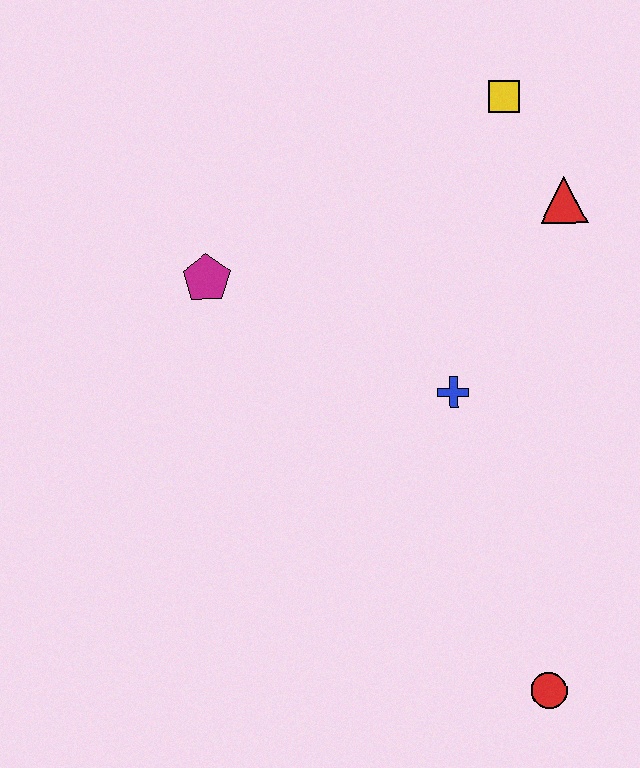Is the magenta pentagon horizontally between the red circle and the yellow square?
No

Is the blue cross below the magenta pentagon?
Yes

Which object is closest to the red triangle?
The yellow square is closest to the red triangle.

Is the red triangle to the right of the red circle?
Yes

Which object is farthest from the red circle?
The yellow square is farthest from the red circle.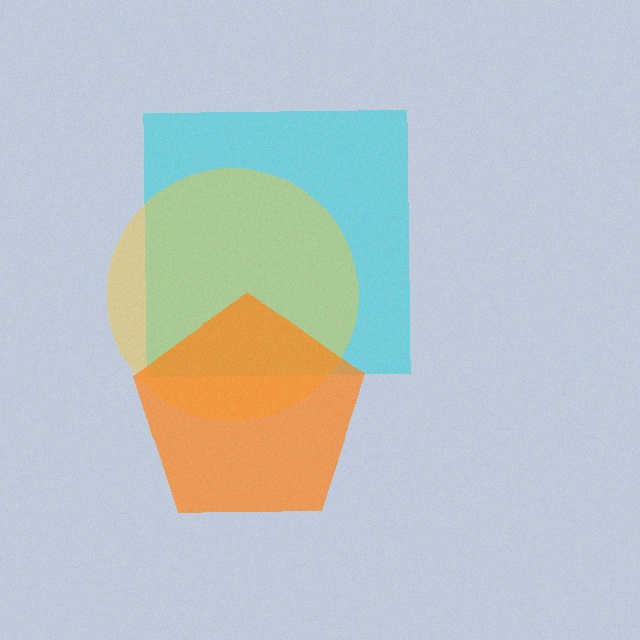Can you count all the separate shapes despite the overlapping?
Yes, there are 3 separate shapes.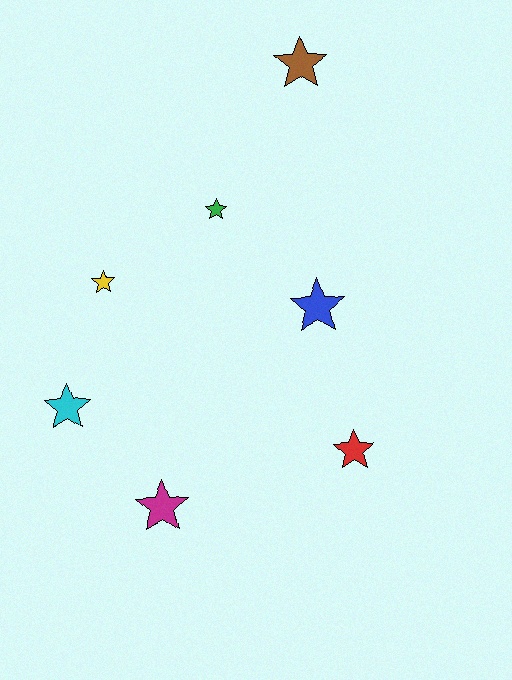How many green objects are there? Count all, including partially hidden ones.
There is 1 green object.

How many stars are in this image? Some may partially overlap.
There are 7 stars.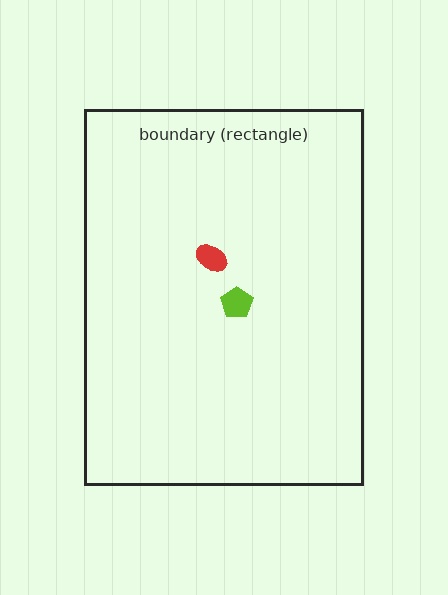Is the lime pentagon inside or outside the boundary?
Inside.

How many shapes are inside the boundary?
2 inside, 0 outside.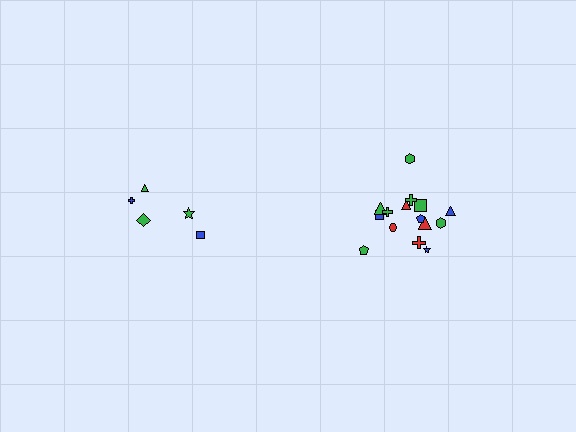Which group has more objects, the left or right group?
The right group.